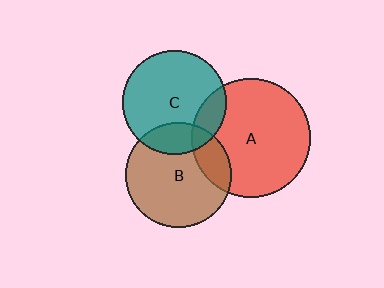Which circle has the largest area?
Circle A (red).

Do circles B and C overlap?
Yes.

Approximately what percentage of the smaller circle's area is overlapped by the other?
Approximately 20%.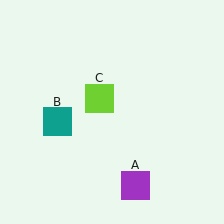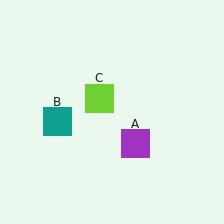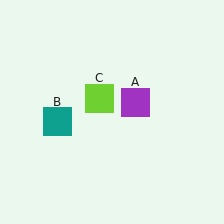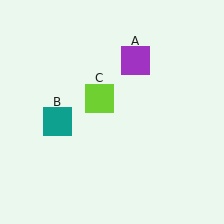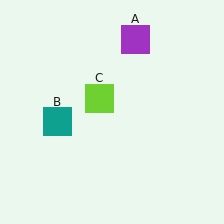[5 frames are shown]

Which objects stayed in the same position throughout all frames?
Teal square (object B) and lime square (object C) remained stationary.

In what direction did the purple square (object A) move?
The purple square (object A) moved up.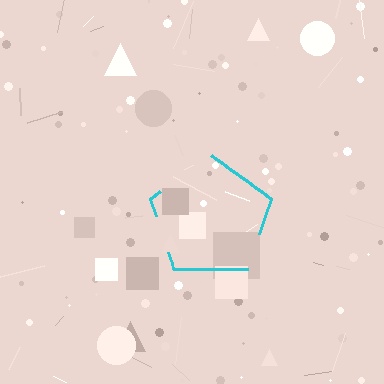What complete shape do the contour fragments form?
The contour fragments form a pentagon.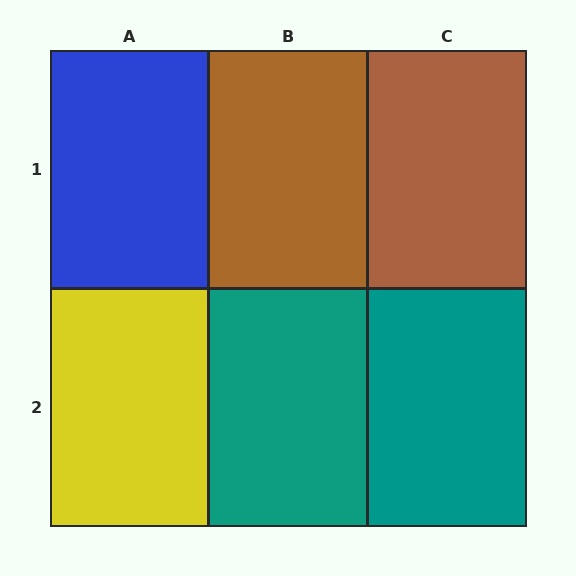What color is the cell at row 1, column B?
Brown.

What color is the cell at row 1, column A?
Blue.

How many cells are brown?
2 cells are brown.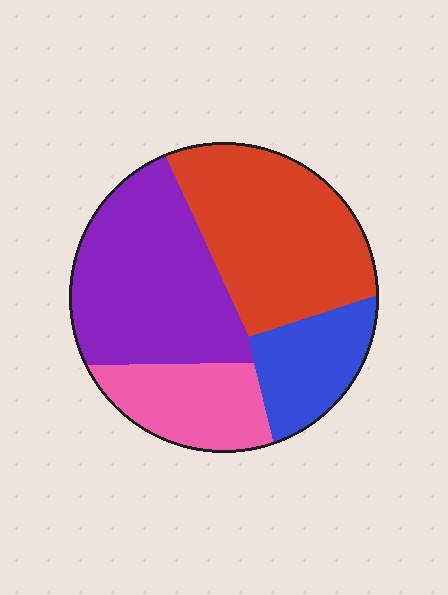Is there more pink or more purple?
Purple.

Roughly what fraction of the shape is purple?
Purple covers about 35% of the shape.